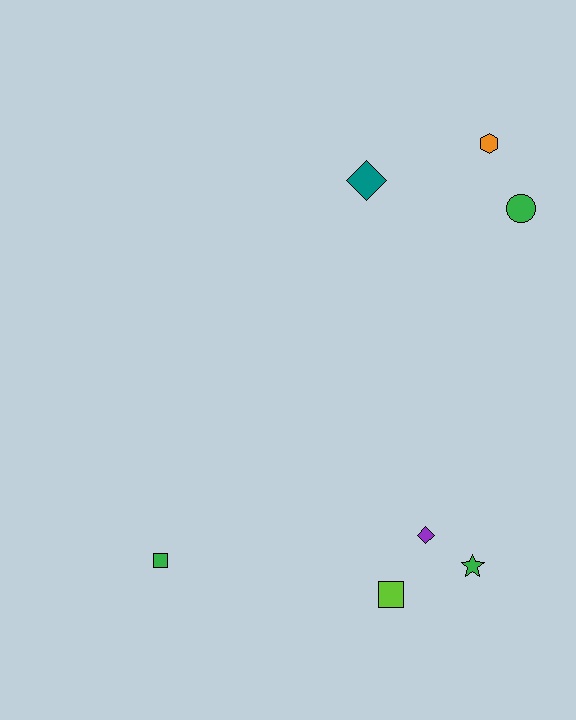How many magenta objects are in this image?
There are no magenta objects.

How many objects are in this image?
There are 7 objects.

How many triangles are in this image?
There are no triangles.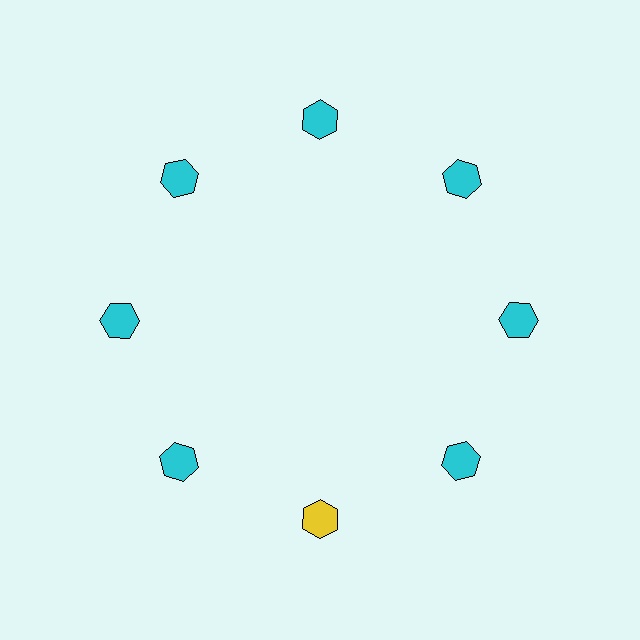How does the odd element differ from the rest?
It has a different color: yellow instead of cyan.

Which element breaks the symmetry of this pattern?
The yellow hexagon at roughly the 6 o'clock position breaks the symmetry. All other shapes are cyan hexagons.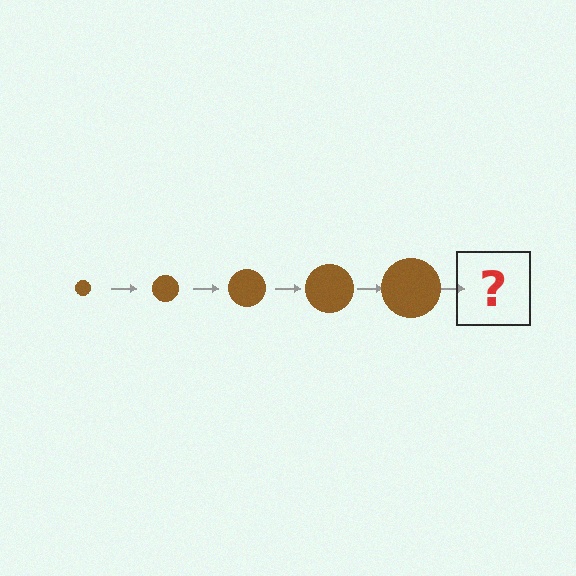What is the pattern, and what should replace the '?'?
The pattern is that the circle gets progressively larger each step. The '?' should be a brown circle, larger than the previous one.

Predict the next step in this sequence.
The next step is a brown circle, larger than the previous one.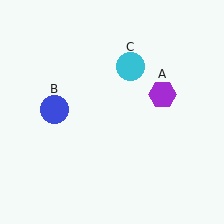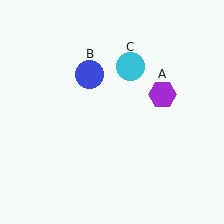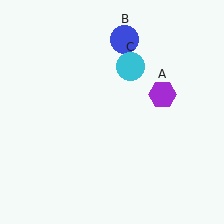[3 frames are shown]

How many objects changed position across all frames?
1 object changed position: blue circle (object B).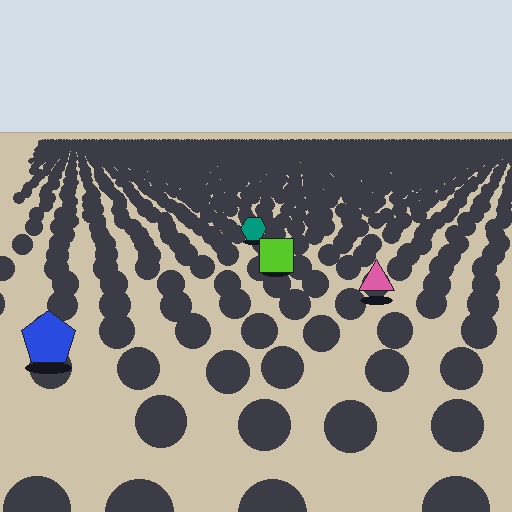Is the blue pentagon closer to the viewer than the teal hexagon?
Yes. The blue pentagon is closer — you can tell from the texture gradient: the ground texture is coarser near it.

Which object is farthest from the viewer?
The teal hexagon is farthest from the viewer. It appears smaller and the ground texture around it is denser.